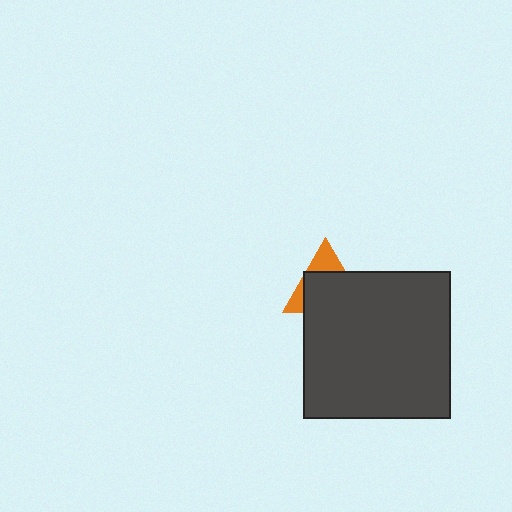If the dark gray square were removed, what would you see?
You would see the complete orange triangle.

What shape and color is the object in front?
The object in front is a dark gray square.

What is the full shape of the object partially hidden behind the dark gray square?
The partially hidden object is an orange triangle.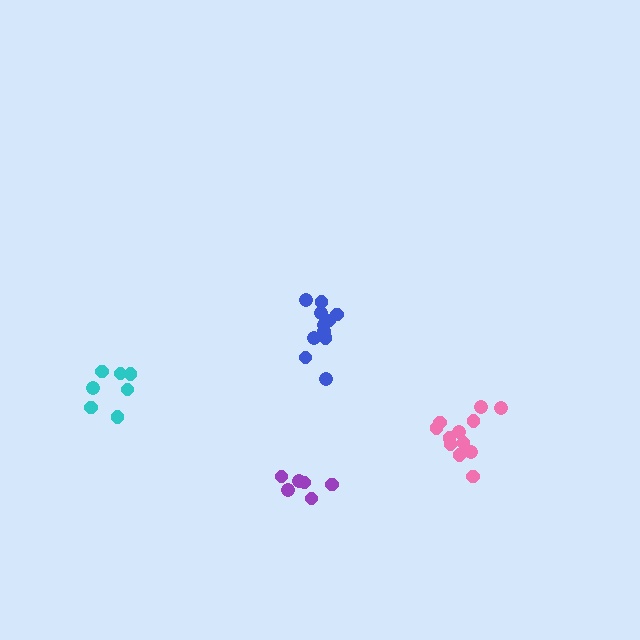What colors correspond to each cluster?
The clusters are colored: blue, pink, cyan, purple.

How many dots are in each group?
Group 1: 11 dots, Group 2: 12 dots, Group 3: 7 dots, Group 4: 6 dots (36 total).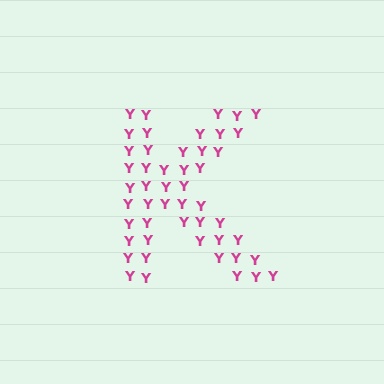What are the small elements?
The small elements are letter Y's.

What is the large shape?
The large shape is the letter K.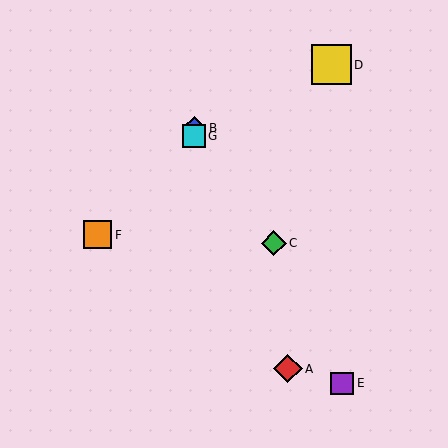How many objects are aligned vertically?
2 objects (B, G) are aligned vertically.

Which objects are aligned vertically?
Objects B, G are aligned vertically.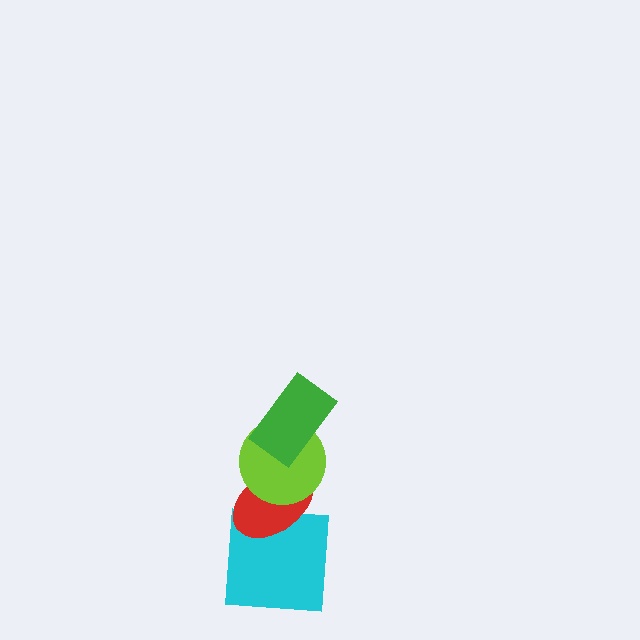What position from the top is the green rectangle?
The green rectangle is 1st from the top.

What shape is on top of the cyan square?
The red ellipse is on top of the cyan square.